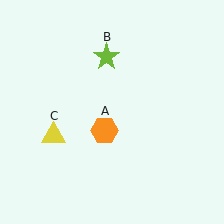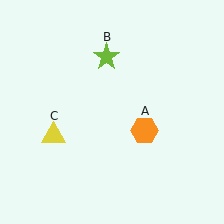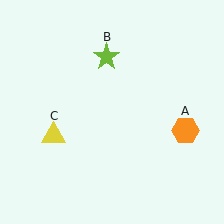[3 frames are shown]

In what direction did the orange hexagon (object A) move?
The orange hexagon (object A) moved right.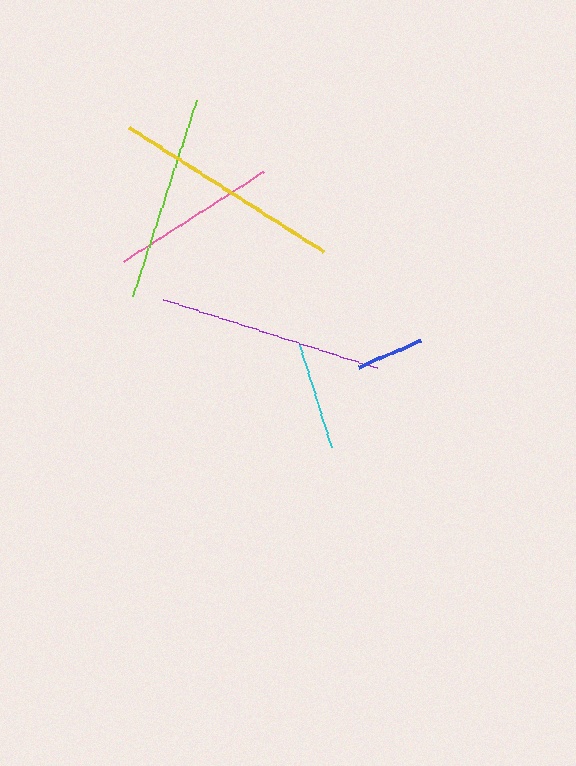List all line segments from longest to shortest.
From longest to shortest: yellow, purple, lime, pink, cyan, blue.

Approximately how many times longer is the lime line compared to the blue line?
The lime line is approximately 3.1 times the length of the blue line.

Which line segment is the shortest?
The blue line is the shortest at approximately 67 pixels.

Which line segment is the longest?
The yellow line is the longest at approximately 230 pixels.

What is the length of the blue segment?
The blue segment is approximately 67 pixels long.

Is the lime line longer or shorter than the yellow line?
The yellow line is longer than the lime line.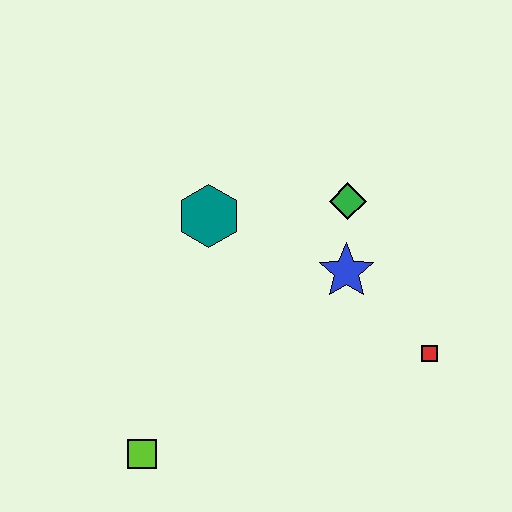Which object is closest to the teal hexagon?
The green diamond is closest to the teal hexagon.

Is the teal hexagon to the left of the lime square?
No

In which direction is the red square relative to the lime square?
The red square is to the right of the lime square.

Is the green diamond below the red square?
No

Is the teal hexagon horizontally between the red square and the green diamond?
No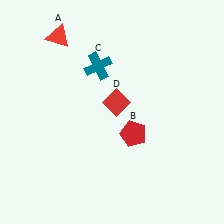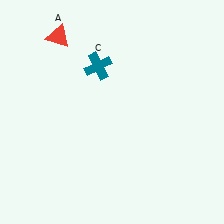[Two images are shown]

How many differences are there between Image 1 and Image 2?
There are 2 differences between the two images.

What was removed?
The red pentagon (B), the red diamond (D) were removed in Image 2.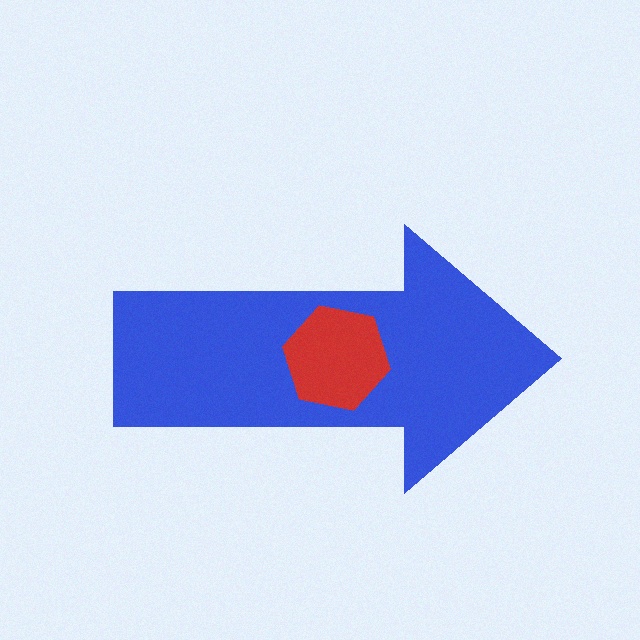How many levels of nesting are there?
2.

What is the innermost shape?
The red hexagon.